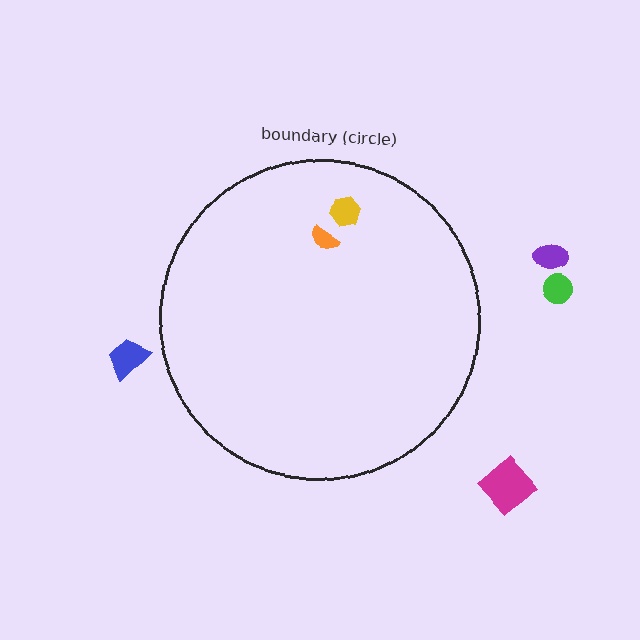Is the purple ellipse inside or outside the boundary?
Outside.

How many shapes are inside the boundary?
2 inside, 4 outside.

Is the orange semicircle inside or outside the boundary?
Inside.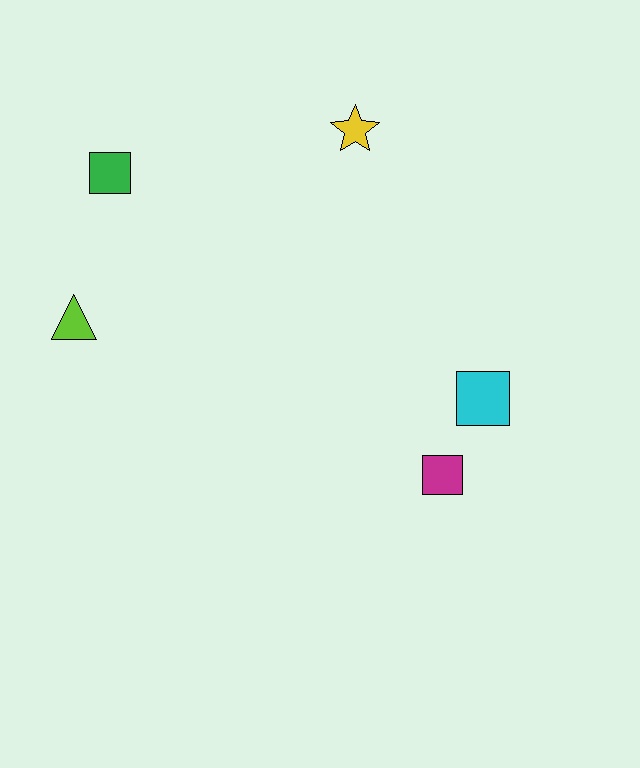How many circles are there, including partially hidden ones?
There are no circles.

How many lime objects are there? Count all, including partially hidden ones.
There is 1 lime object.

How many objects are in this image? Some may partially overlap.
There are 5 objects.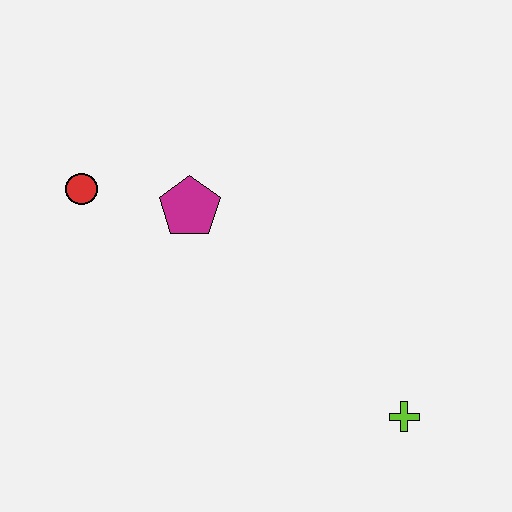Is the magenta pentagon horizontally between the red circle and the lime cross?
Yes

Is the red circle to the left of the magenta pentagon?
Yes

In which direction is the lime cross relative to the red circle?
The lime cross is to the right of the red circle.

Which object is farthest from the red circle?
The lime cross is farthest from the red circle.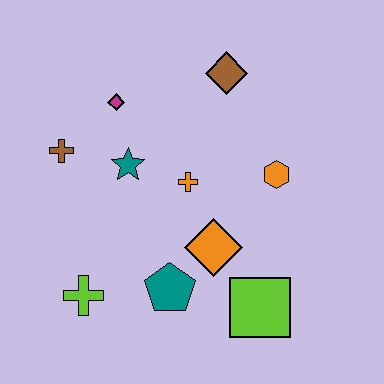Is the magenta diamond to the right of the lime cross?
Yes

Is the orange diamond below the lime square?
No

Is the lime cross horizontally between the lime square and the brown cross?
Yes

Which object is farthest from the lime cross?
The brown diamond is farthest from the lime cross.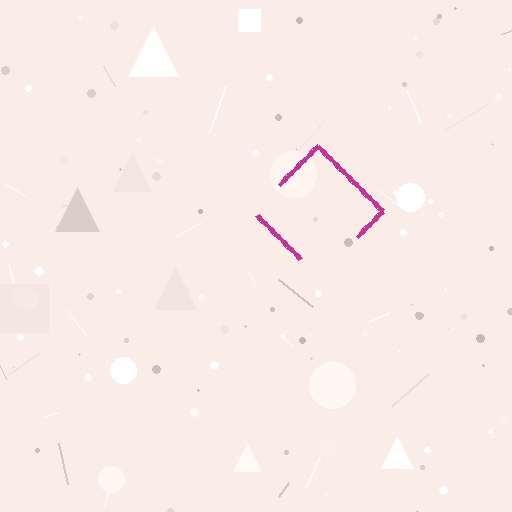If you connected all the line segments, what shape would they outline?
They would outline a diamond.